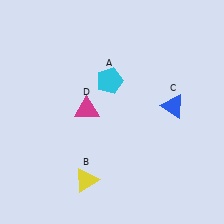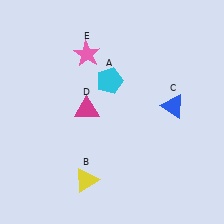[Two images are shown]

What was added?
A pink star (E) was added in Image 2.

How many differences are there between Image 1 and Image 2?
There is 1 difference between the two images.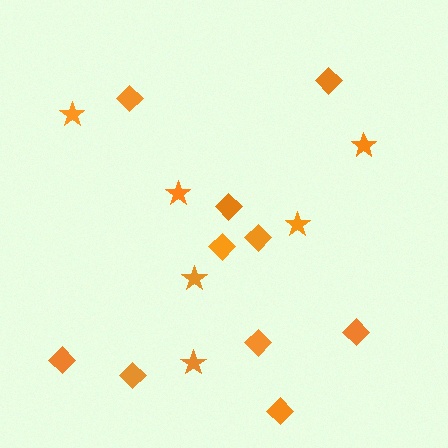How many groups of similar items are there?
There are 2 groups: one group of diamonds (10) and one group of stars (6).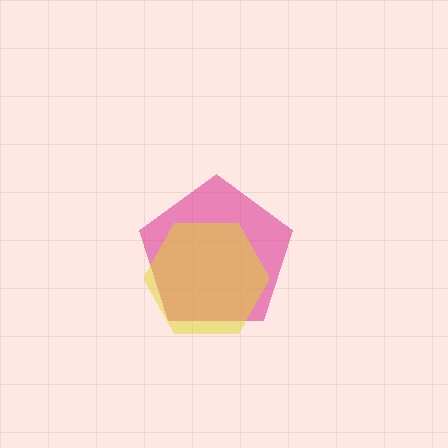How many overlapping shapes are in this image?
There are 2 overlapping shapes in the image.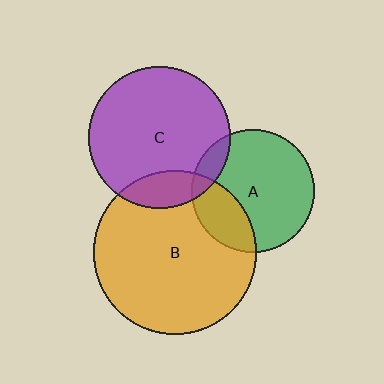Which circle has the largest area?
Circle B (orange).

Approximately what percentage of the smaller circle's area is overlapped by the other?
Approximately 10%.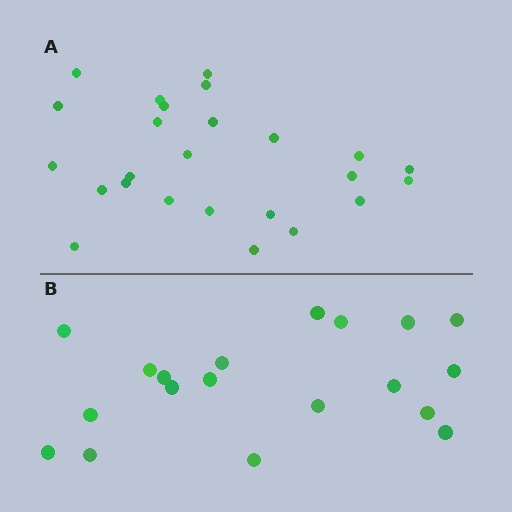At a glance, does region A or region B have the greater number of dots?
Region A (the top region) has more dots.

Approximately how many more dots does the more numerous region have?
Region A has about 6 more dots than region B.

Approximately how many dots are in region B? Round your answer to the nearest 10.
About 20 dots. (The exact count is 19, which rounds to 20.)